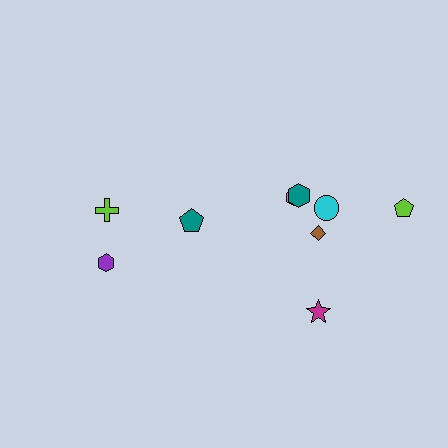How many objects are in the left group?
There are 3 objects.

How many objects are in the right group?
There are 6 objects.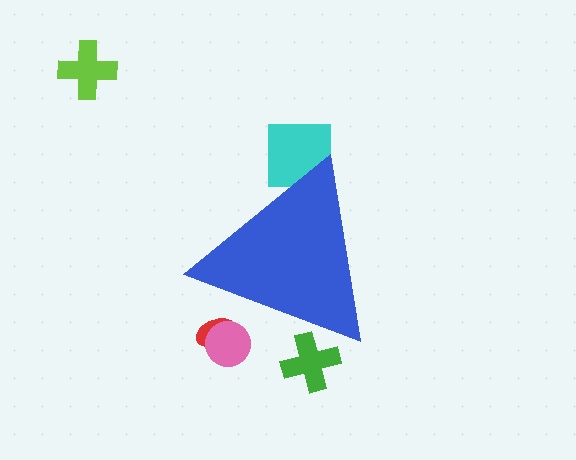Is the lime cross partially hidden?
No, the lime cross is fully visible.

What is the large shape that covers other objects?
A blue triangle.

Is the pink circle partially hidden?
Yes, the pink circle is partially hidden behind the blue triangle.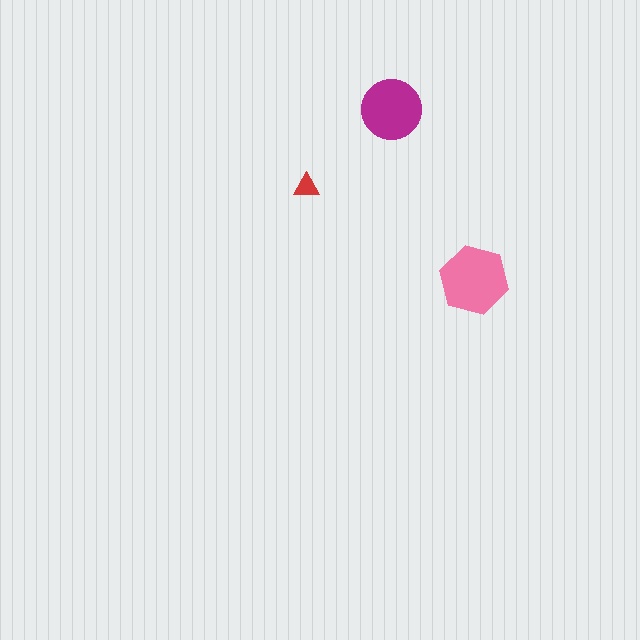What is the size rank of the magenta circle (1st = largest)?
2nd.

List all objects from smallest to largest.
The red triangle, the magenta circle, the pink hexagon.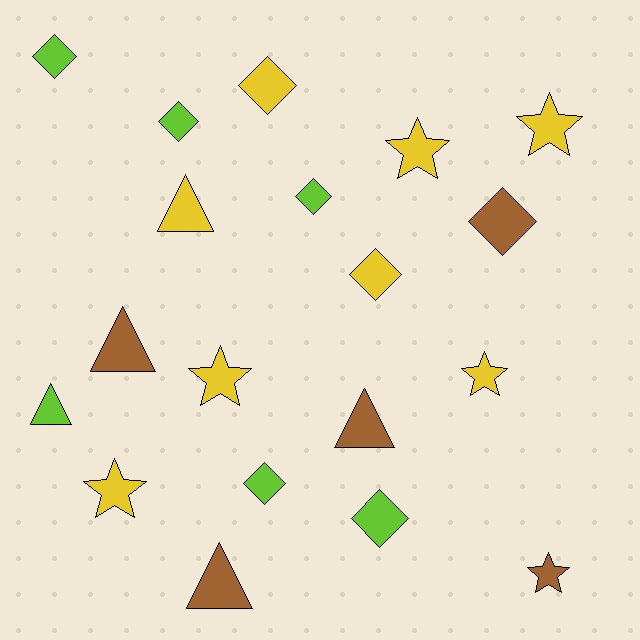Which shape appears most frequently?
Diamond, with 8 objects.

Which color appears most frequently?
Yellow, with 8 objects.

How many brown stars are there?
There is 1 brown star.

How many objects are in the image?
There are 19 objects.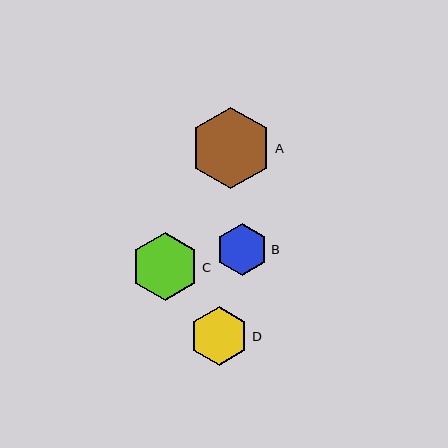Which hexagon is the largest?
Hexagon A is the largest with a size of approximately 82 pixels.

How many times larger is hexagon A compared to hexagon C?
Hexagon A is approximately 1.2 times the size of hexagon C.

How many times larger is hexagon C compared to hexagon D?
Hexagon C is approximately 1.2 times the size of hexagon D.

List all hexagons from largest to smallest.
From largest to smallest: A, C, D, B.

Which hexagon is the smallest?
Hexagon B is the smallest with a size of approximately 52 pixels.